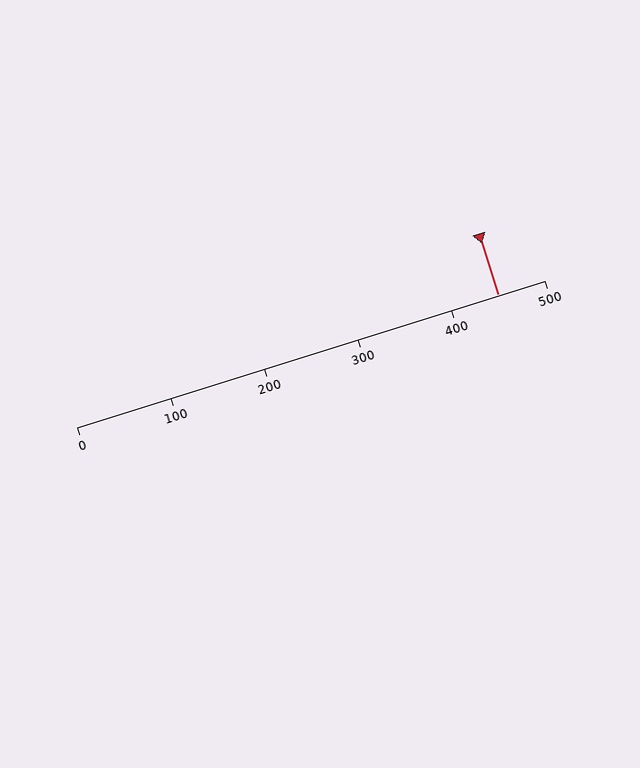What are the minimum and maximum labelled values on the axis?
The axis runs from 0 to 500.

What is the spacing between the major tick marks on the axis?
The major ticks are spaced 100 apart.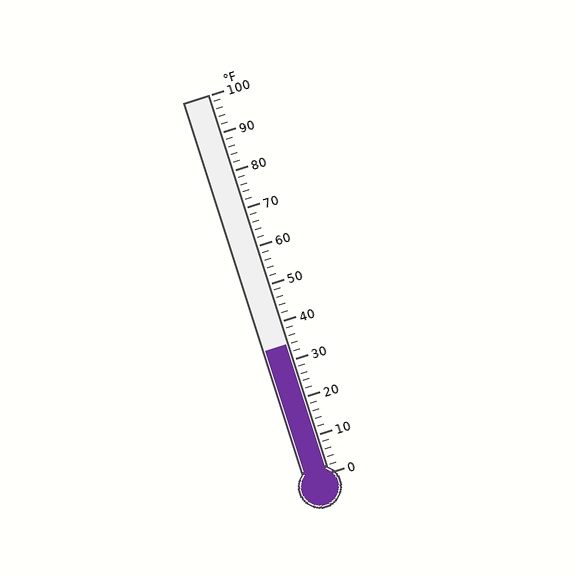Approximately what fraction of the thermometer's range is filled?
The thermometer is filled to approximately 35% of its range.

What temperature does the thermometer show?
The thermometer shows approximately 34°F.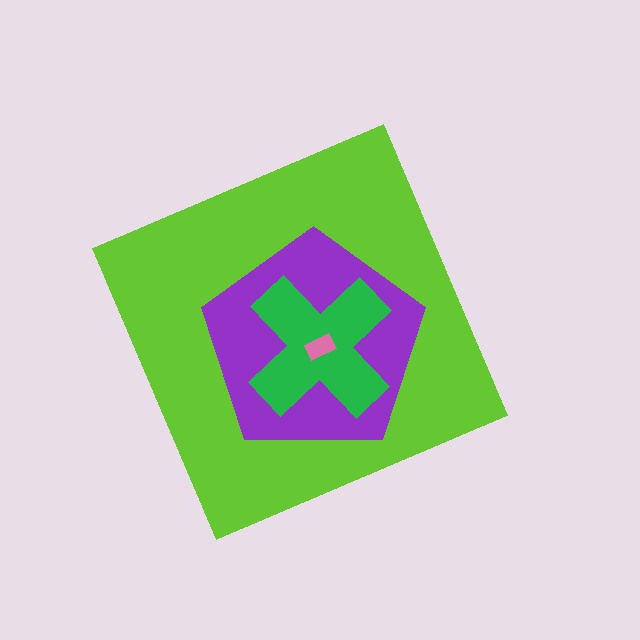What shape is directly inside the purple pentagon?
The green cross.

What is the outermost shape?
The lime diamond.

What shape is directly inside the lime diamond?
The purple pentagon.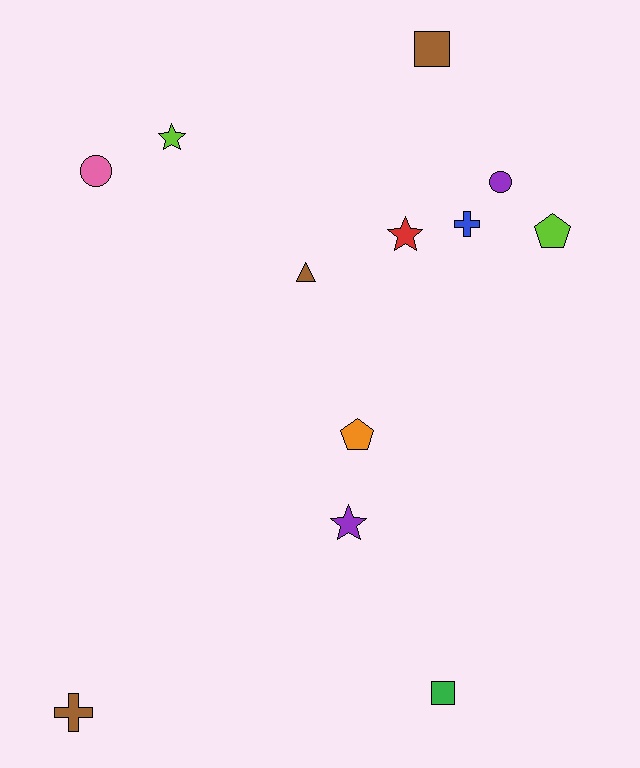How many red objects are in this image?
There is 1 red object.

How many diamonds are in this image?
There are no diamonds.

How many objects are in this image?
There are 12 objects.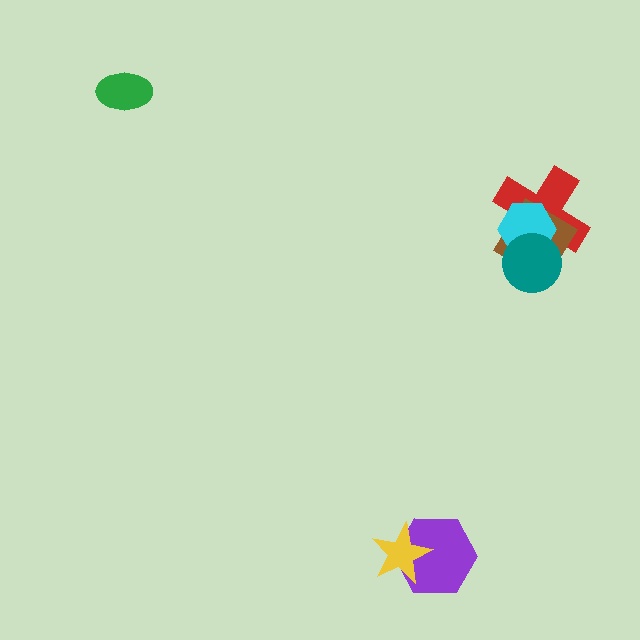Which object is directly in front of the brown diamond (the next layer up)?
The cyan hexagon is directly in front of the brown diamond.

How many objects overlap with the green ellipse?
0 objects overlap with the green ellipse.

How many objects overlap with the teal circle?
3 objects overlap with the teal circle.